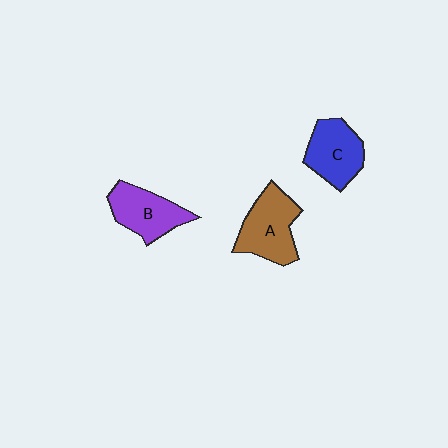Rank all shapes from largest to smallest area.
From largest to smallest: A (brown), B (purple), C (blue).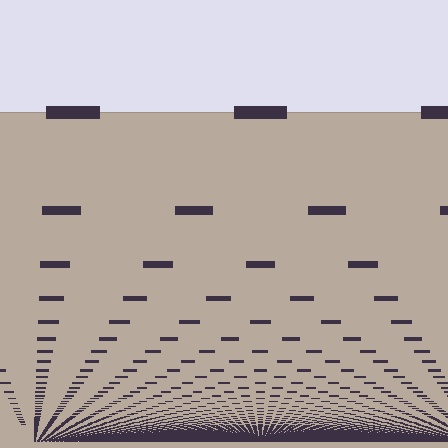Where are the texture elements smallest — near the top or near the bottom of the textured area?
Near the bottom.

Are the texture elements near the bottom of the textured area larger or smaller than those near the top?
Smaller. The gradient is inverted — elements near the bottom are smaller and denser.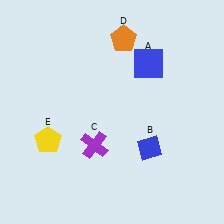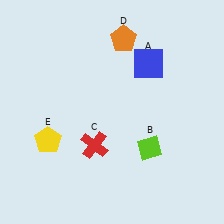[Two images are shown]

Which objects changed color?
B changed from blue to lime. C changed from purple to red.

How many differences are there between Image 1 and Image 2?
There are 2 differences between the two images.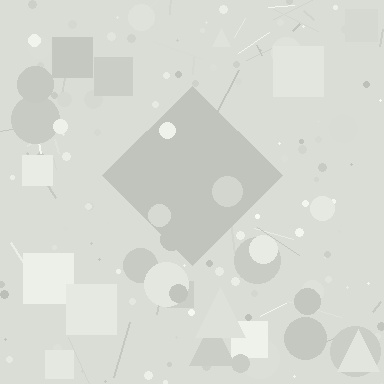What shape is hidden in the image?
A diamond is hidden in the image.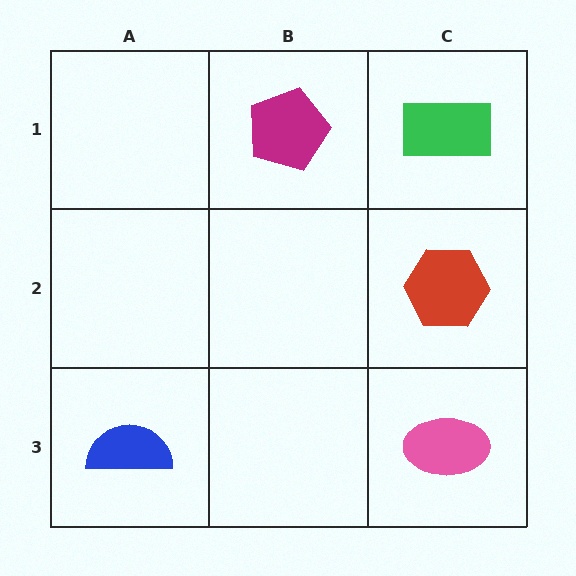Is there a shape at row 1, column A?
No, that cell is empty.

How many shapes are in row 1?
2 shapes.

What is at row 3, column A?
A blue semicircle.